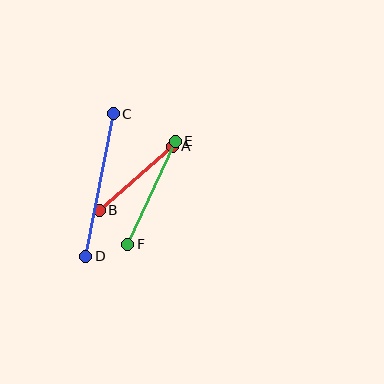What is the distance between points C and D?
The distance is approximately 145 pixels.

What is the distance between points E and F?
The distance is approximately 113 pixels.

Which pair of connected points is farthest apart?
Points C and D are farthest apart.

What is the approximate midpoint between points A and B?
The midpoint is at approximately (136, 178) pixels.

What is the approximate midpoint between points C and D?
The midpoint is at approximately (100, 185) pixels.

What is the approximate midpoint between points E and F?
The midpoint is at approximately (152, 193) pixels.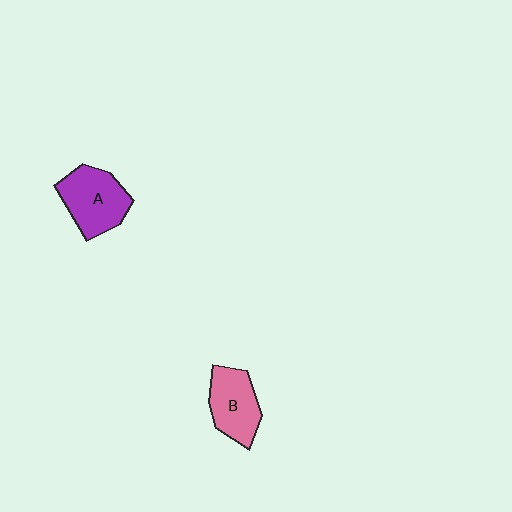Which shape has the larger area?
Shape A (purple).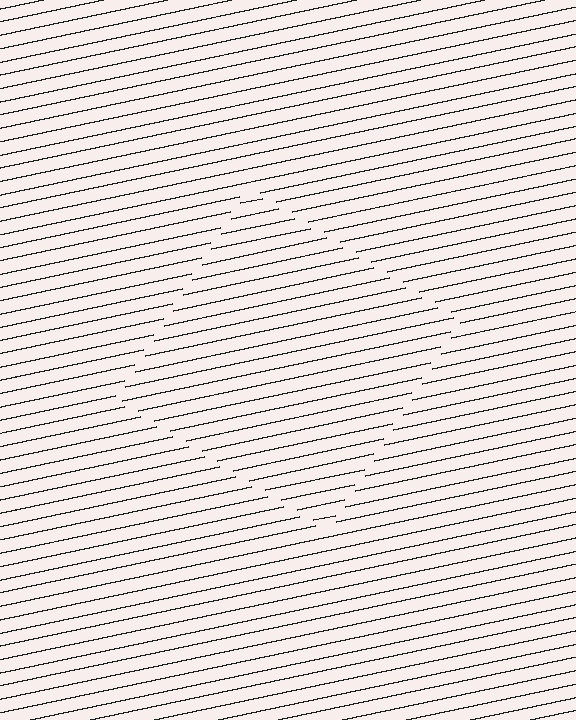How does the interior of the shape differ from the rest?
The interior of the shape contains the same grating, shifted by half a period — the contour is defined by the phase discontinuity where line-ends from the inner and outer gratings abut.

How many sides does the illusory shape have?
4 sides — the line-ends trace a square.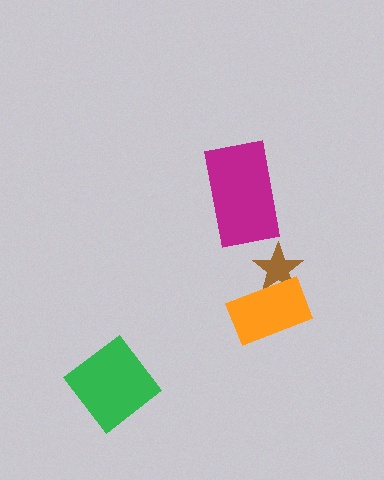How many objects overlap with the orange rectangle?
1 object overlaps with the orange rectangle.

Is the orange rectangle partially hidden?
No, no other shape covers it.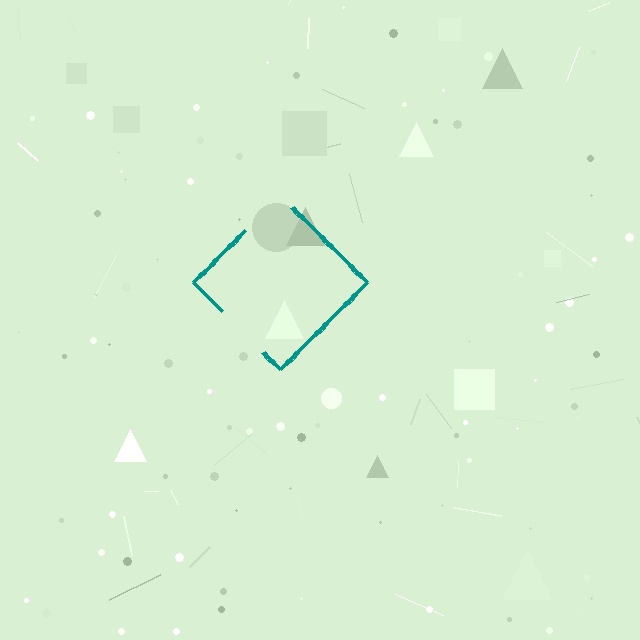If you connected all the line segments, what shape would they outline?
They would outline a diamond.